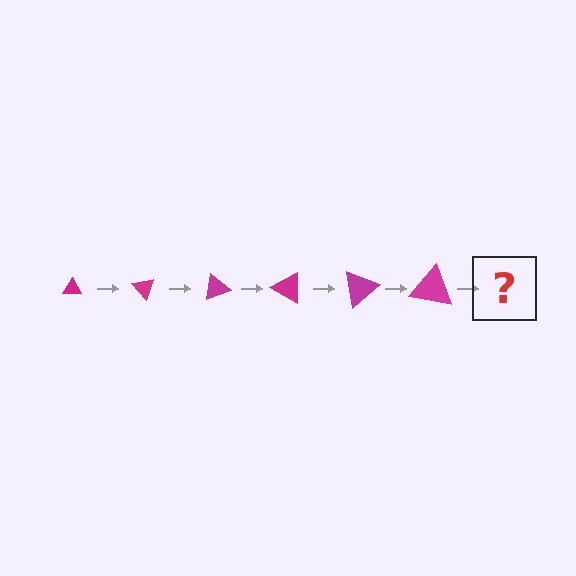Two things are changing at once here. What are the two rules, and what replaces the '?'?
The two rules are that the triangle grows larger each step and it rotates 50 degrees each step. The '?' should be a triangle, larger than the previous one and rotated 300 degrees from the start.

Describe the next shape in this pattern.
It should be a triangle, larger than the previous one and rotated 300 degrees from the start.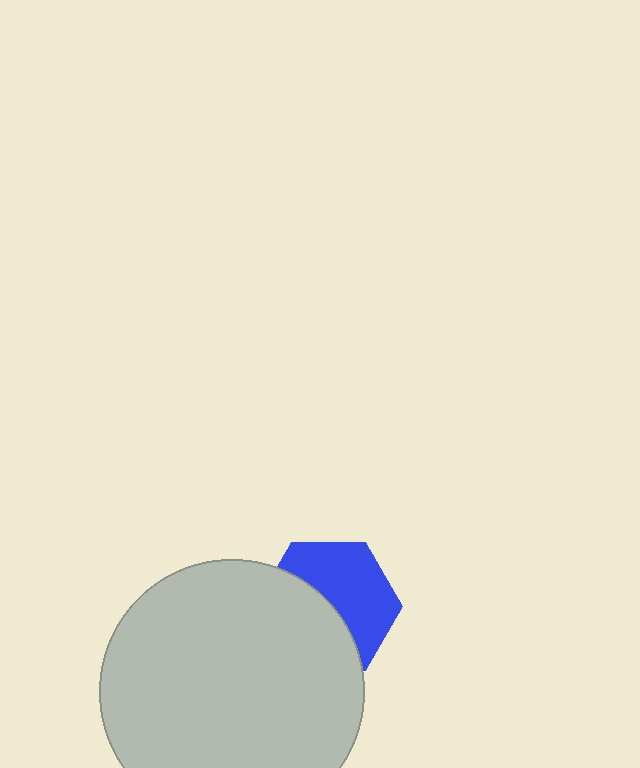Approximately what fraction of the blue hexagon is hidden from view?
Roughly 48% of the blue hexagon is hidden behind the light gray circle.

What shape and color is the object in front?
The object in front is a light gray circle.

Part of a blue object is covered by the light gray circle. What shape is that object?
It is a hexagon.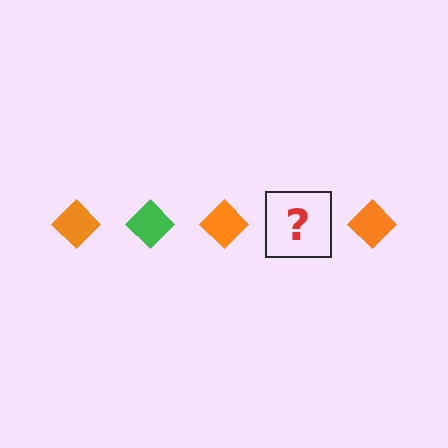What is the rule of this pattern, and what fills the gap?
The rule is that the pattern cycles through orange, green diamonds. The gap should be filled with a green diamond.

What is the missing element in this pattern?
The missing element is a green diamond.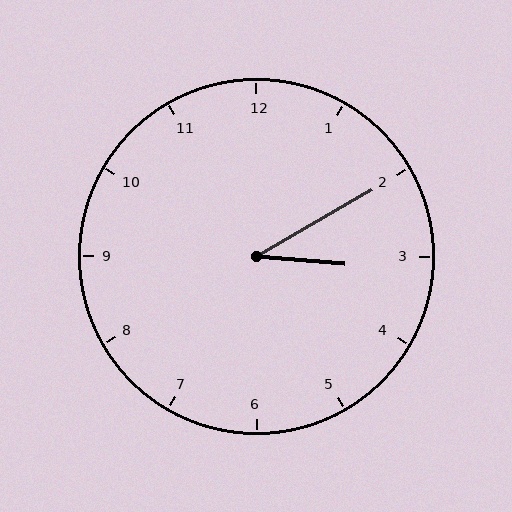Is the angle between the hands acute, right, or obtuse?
It is acute.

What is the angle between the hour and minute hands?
Approximately 35 degrees.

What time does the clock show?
3:10.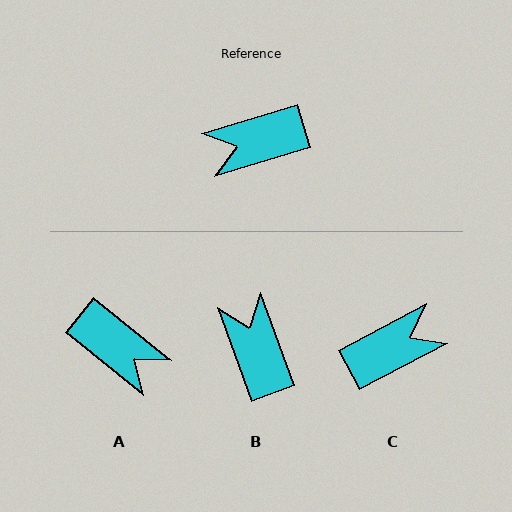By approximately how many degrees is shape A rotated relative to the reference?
Approximately 124 degrees counter-clockwise.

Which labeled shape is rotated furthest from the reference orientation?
C, about 169 degrees away.